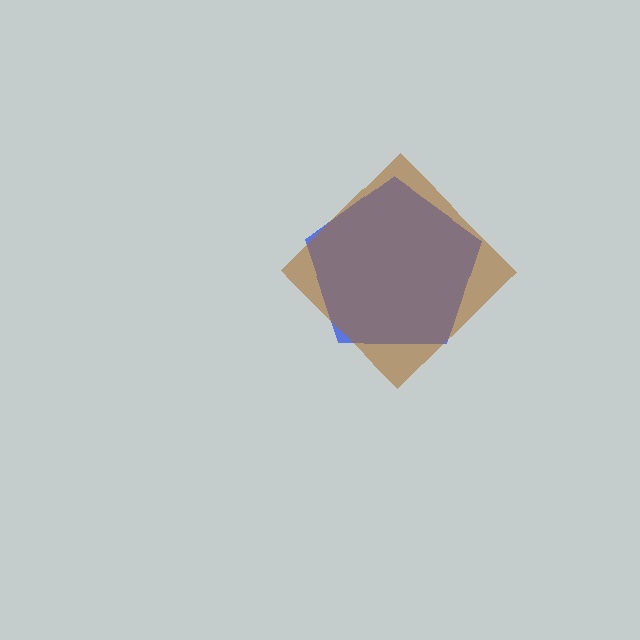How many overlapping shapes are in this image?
There are 2 overlapping shapes in the image.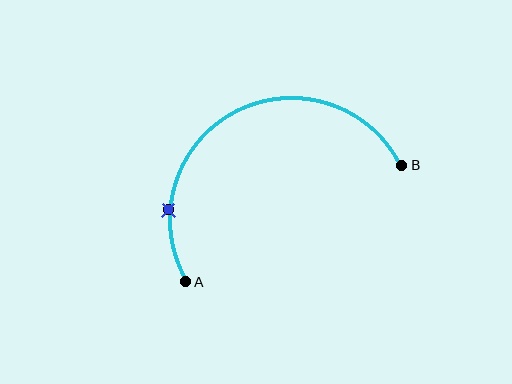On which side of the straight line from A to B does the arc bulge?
The arc bulges above the straight line connecting A and B.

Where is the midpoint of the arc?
The arc midpoint is the point on the curve farthest from the straight line joining A and B. It sits above that line.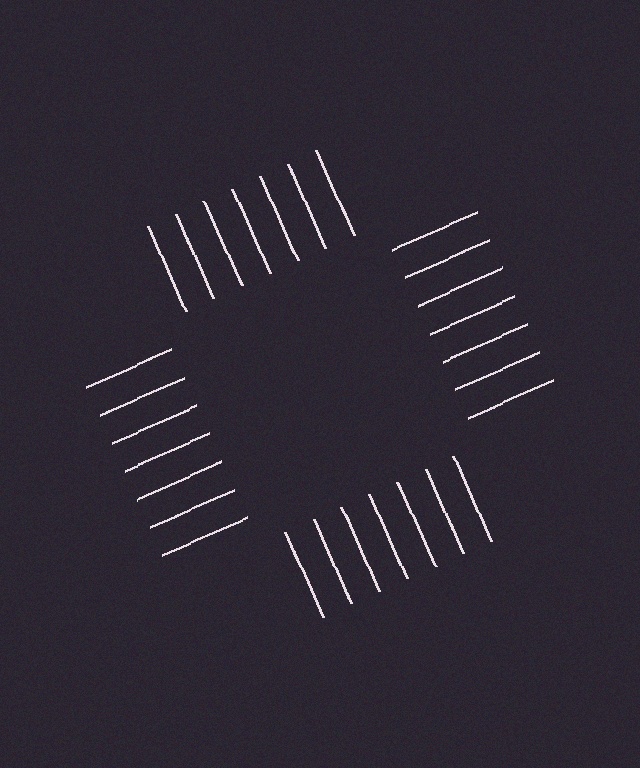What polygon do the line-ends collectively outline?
An illusory square — the line segments terminate on its edges but no continuous stroke is drawn.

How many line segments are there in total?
28 — 7 along each of the 4 edges.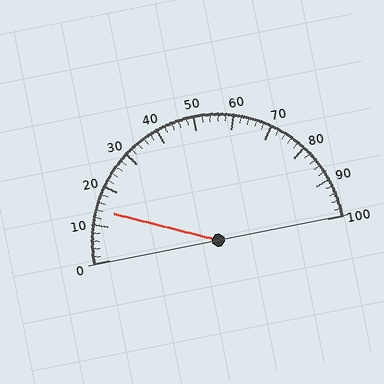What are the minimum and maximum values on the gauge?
The gauge ranges from 0 to 100.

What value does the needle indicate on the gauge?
The needle indicates approximately 14.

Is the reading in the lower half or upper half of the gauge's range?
The reading is in the lower half of the range (0 to 100).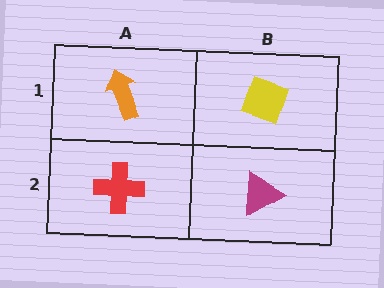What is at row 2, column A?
A red cross.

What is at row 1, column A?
An orange arrow.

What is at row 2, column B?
A magenta triangle.